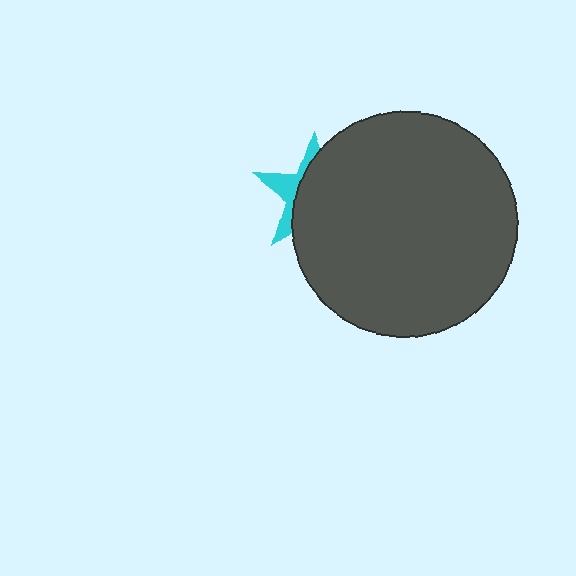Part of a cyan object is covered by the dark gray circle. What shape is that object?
It is a star.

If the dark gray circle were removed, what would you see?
You would see the complete cyan star.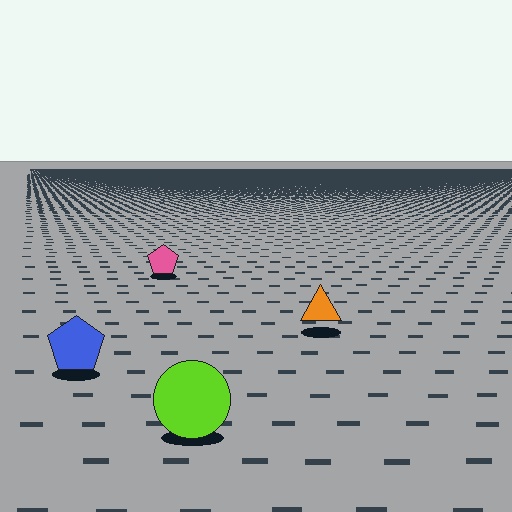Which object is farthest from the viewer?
The pink pentagon is farthest from the viewer. It appears smaller and the ground texture around it is denser.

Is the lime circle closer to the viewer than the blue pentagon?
Yes. The lime circle is closer — you can tell from the texture gradient: the ground texture is coarser near it.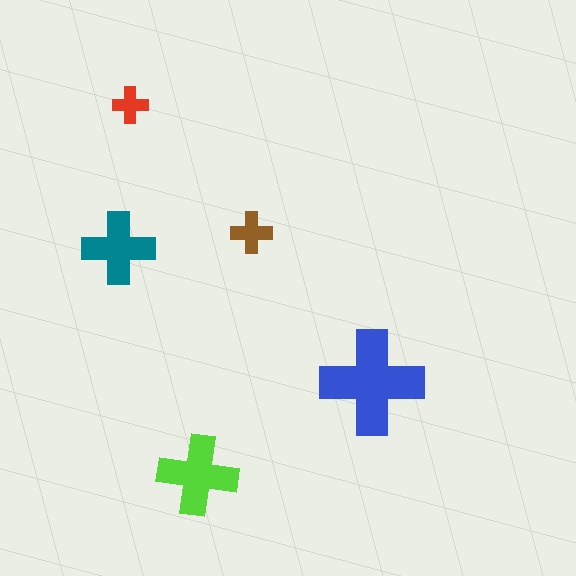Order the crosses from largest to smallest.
the blue one, the lime one, the teal one, the brown one, the red one.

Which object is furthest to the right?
The blue cross is rightmost.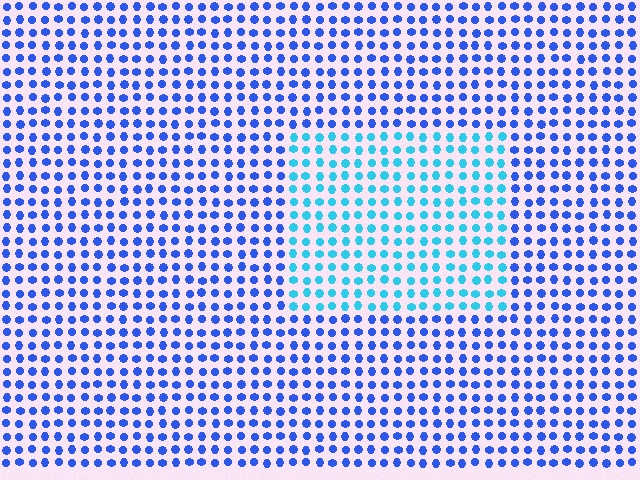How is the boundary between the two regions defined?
The boundary is defined purely by a slight shift in hue (about 37 degrees). Spacing, size, and orientation are identical on both sides.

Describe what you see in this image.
The image is filled with small blue elements in a uniform arrangement. A rectangle-shaped region is visible where the elements are tinted to a slightly different hue, forming a subtle color boundary.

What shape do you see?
I see a rectangle.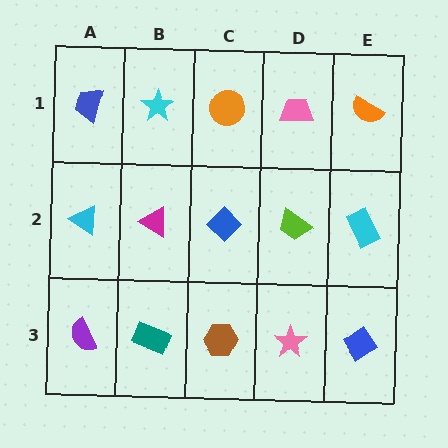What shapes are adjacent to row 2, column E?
An orange semicircle (row 1, column E), a blue diamond (row 3, column E), a lime trapezoid (row 2, column D).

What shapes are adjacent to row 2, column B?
A cyan star (row 1, column B), a teal rectangle (row 3, column B), a cyan triangle (row 2, column A), a blue diamond (row 2, column C).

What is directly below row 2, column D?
A pink star.